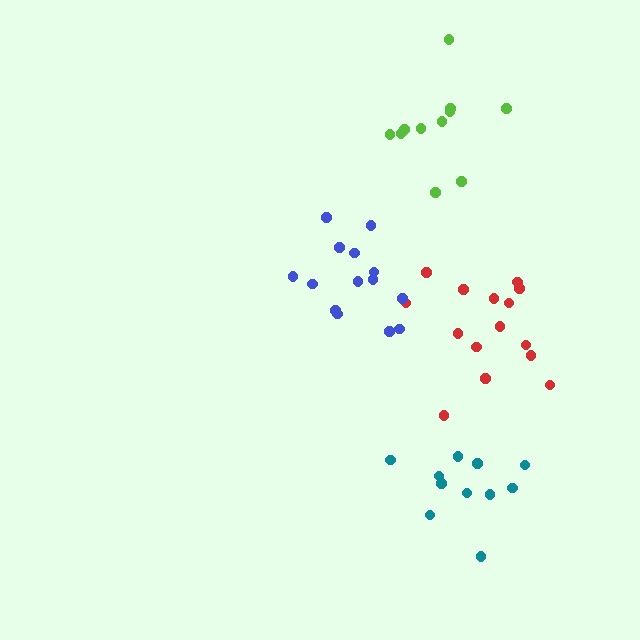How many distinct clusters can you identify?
There are 4 distinct clusters.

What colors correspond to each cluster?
The clusters are colored: teal, red, lime, blue.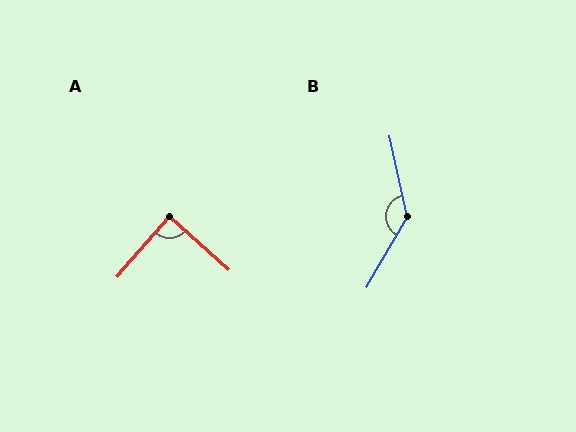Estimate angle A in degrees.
Approximately 89 degrees.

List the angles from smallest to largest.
A (89°), B (138°).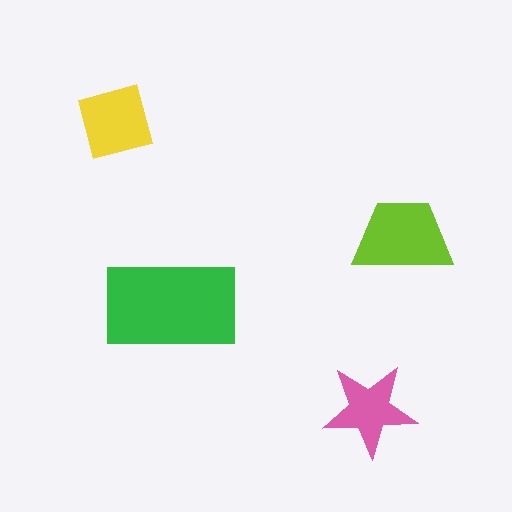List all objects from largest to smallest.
The green rectangle, the lime trapezoid, the yellow square, the pink star.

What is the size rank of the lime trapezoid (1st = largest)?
2nd.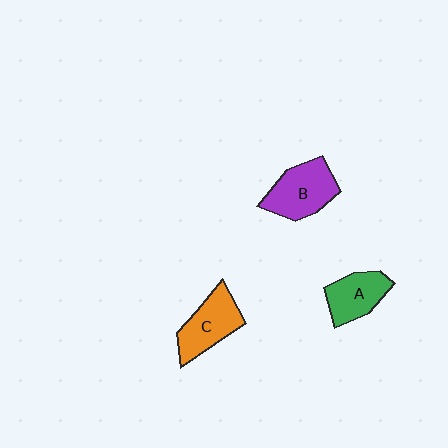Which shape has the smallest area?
Shape A (green).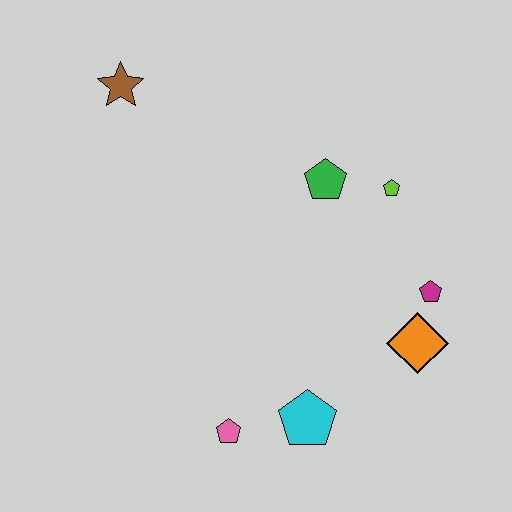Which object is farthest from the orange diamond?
The brown star is farthest from the orange diamond.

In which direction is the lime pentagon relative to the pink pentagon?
The lime pentagon is above the pink pentagon.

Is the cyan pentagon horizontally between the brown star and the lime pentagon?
Yes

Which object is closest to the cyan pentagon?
The pink pentagon is closest to the cyan pentagon.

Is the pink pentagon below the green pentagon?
Yes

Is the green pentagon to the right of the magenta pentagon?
No